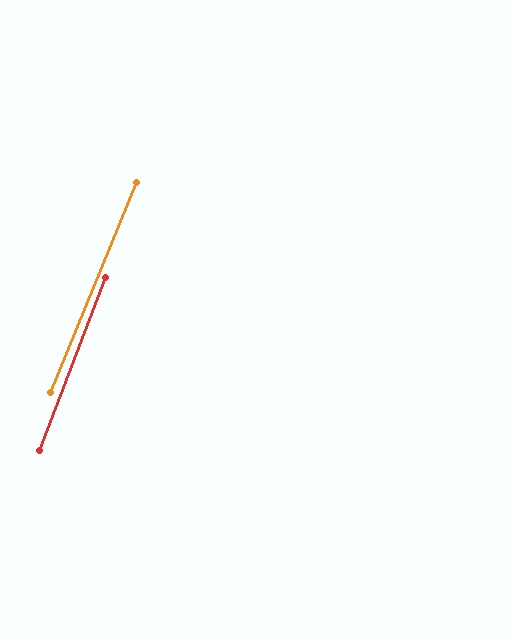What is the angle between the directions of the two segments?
Approximately 1 degree.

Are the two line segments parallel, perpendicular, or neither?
Parallel — their directions differ by only 1.3°.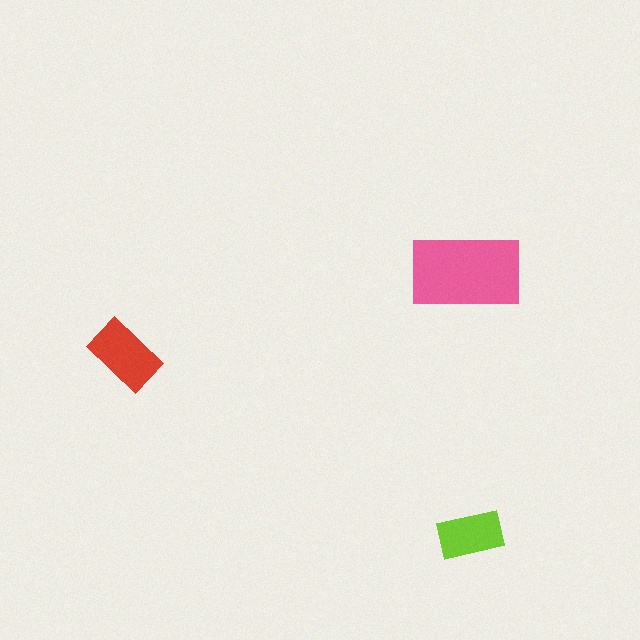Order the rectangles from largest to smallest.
the pink one, the red one, the lime one.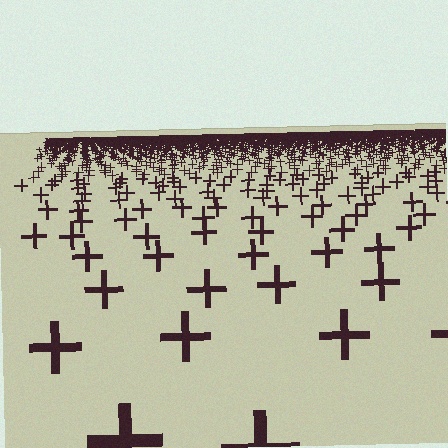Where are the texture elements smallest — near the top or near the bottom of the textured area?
Near the top.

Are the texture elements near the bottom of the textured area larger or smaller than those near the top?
Larger. Near the bottom, elements are closer to the viewer and appear at a bigger on-screen size.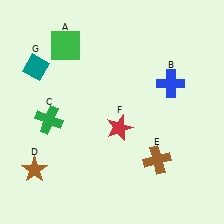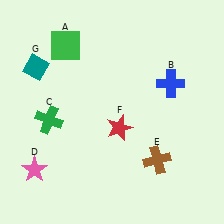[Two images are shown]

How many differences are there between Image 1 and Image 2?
There is 1 difference between the two images.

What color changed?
The star (D) changed from brown in Image 1 to pink in Image 2.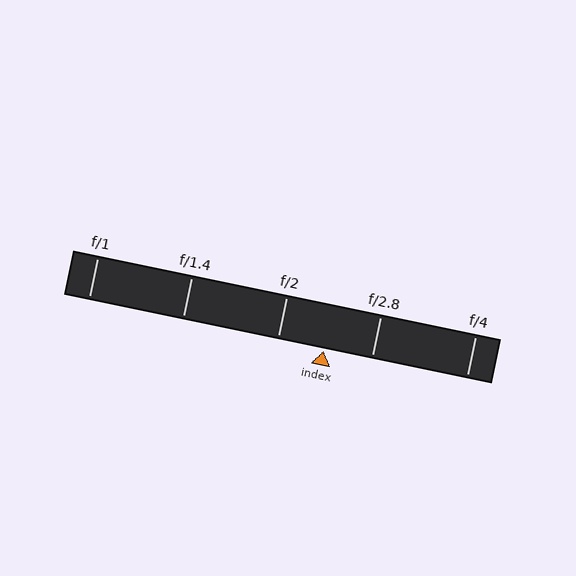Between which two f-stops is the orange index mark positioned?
The index mark is between f/2 and f/2.8.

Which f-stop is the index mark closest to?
The index mark is closest to f/2.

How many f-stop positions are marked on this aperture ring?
There are 5 f-stop positions marked.